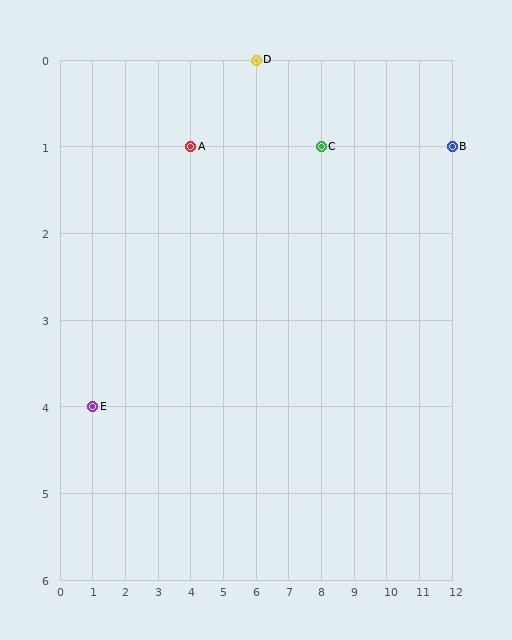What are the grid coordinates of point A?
Point A is at grid coordinates (4, 1).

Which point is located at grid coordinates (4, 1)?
Point A is at (4, 1).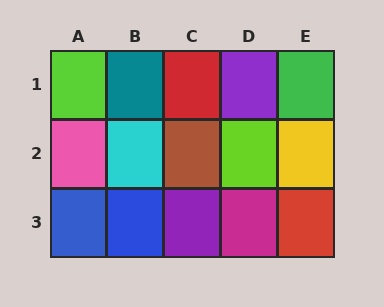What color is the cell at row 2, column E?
Yellow.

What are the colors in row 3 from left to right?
Blue, blue, purple, magenta, red.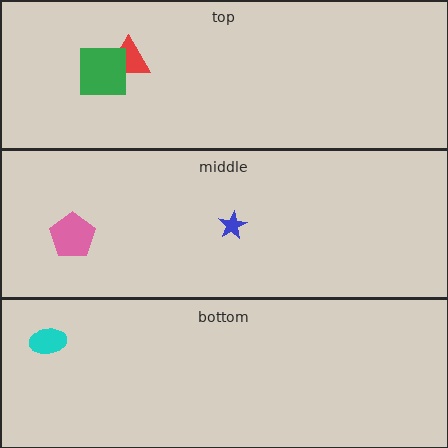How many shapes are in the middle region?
2.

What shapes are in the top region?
The red triangle, the green square.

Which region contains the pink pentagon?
The middle region.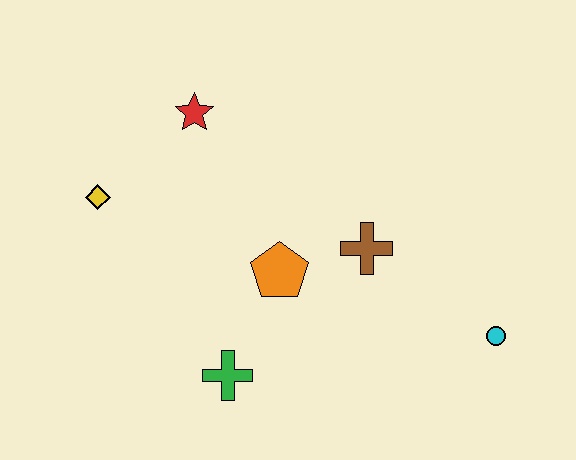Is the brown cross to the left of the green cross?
No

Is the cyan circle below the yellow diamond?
Yes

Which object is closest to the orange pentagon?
The brown cross is closest to the orange pentagon.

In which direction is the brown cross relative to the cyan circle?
The brown cross is to the left of the cyan circle.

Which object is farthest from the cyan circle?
The yellow diamond is farthest from the cyan circle.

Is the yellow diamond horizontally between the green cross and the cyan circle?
No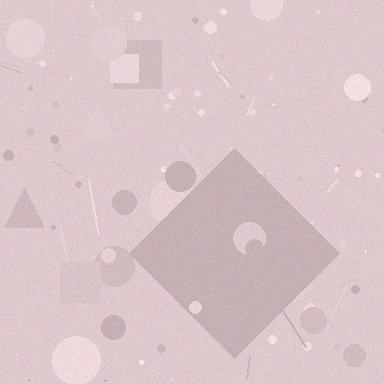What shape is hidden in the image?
A diamond is hidden in the image.